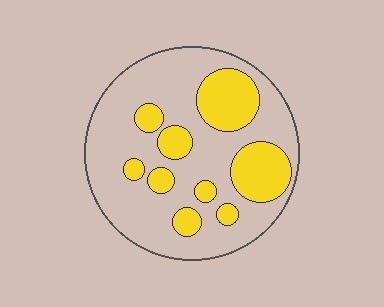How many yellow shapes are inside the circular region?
9.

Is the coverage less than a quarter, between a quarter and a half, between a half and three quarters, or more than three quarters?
Between a quarter and a half.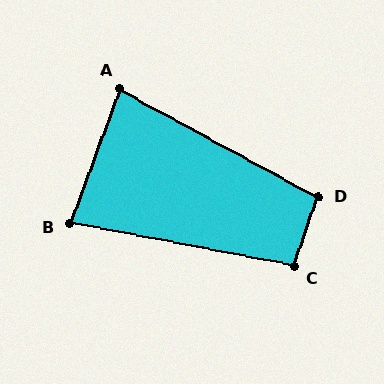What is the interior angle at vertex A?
Approximately 82 degrees (acute).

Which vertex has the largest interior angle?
D, at approximately 99 degrees.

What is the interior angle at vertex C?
Approximately 98 degrees (obtuse).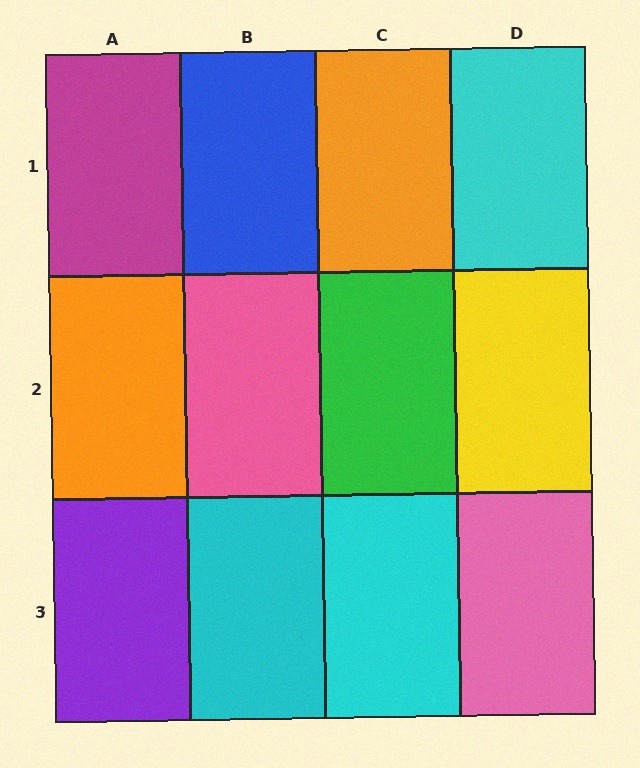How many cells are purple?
1 cell is purple.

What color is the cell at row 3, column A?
Purple.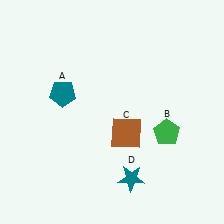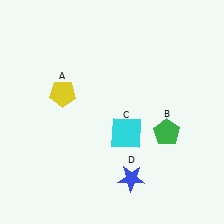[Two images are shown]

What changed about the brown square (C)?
In Image 1, C is brown. In Image 2, it changed to cyan.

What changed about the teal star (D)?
In Image 1, D is teal. In Image 2, it changed to blue.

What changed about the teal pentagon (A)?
In Image 1, A is teal. In Image 2, it changed to yellow.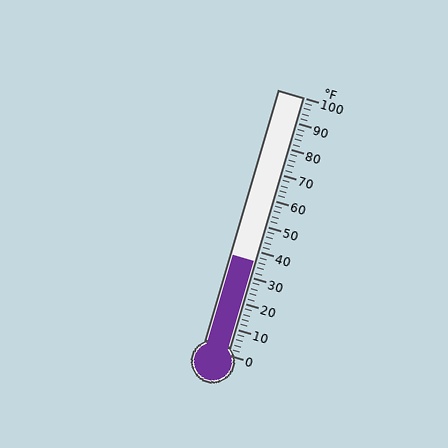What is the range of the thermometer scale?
The thermometer scale ranges from 0°F to 100°F.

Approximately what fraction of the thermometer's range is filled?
The thermometer is filled to approximately 35% of its range.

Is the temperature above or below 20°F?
The temperature is above 20°F.